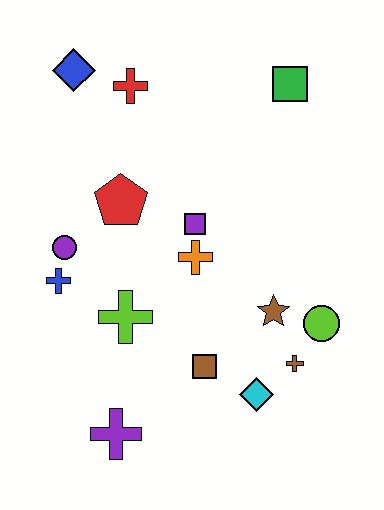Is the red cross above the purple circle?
Yes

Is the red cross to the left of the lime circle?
Yes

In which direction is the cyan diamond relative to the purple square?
The cyan diamond is below the purple square.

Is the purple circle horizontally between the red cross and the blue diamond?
No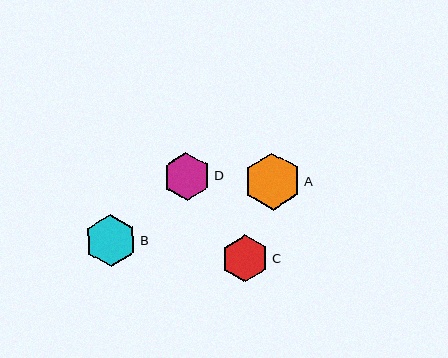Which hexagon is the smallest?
Hexagon C is the smallest with a size of approximately 48 pixels.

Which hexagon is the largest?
Hexagon A is the largest with a size of approximately 57 pixels.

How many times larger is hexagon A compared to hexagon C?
Hexagon A is approximately 1.2 times the size of hexagon C.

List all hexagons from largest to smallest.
From largest to smallest: A, B, D, C.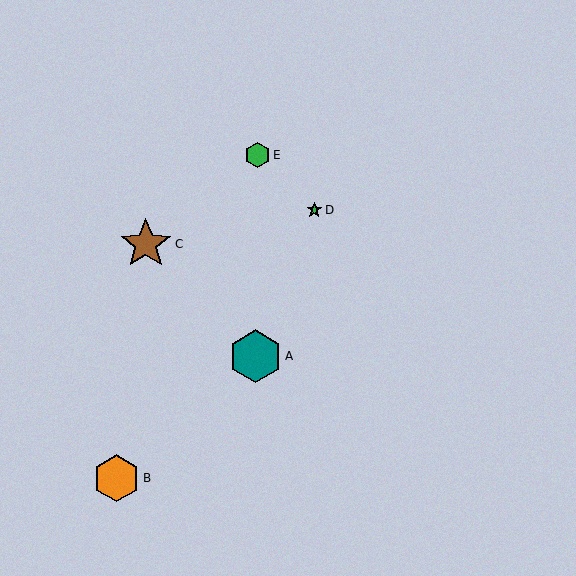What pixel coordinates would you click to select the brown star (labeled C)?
Click at (146, 244) to select the brown star C.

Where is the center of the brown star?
The center of the brown star is at (146, 244).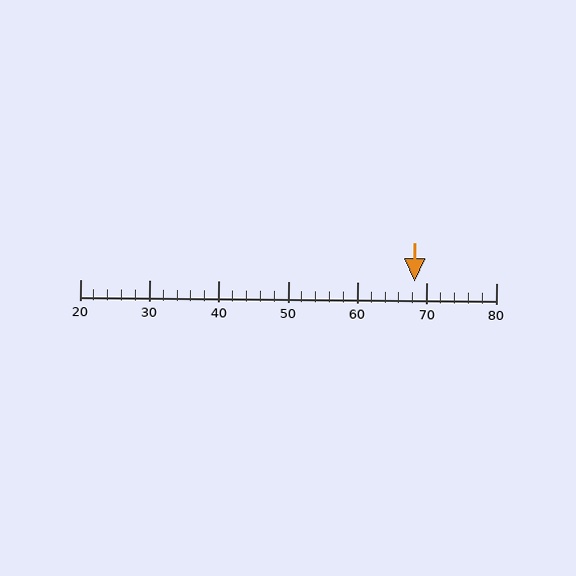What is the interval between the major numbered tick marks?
The major tick marks are spaced 10 units apart.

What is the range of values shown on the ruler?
The ruler shows values from 20 to 80.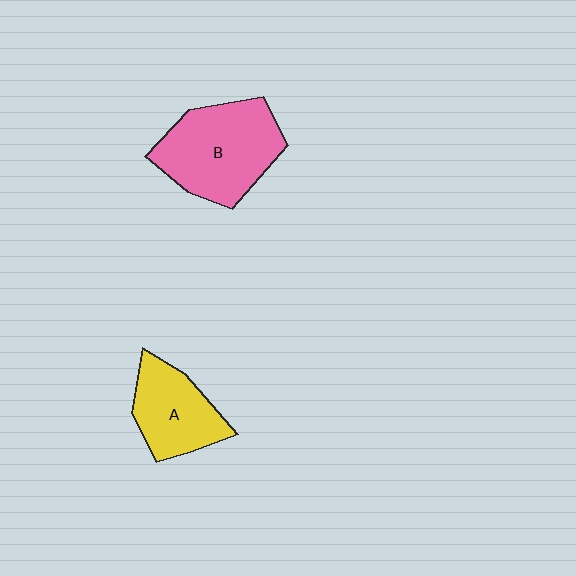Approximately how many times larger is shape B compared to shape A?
Approximately 1.5 times.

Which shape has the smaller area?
Shape A (yellow).